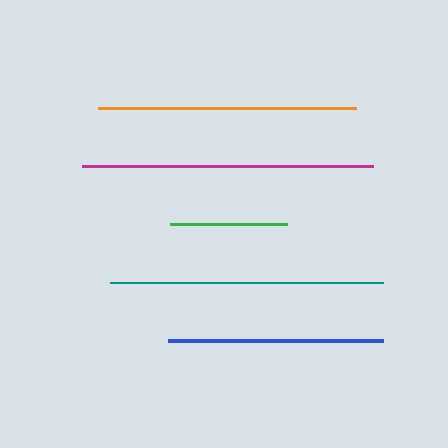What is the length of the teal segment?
The teal segment is approximately 273 pixels long.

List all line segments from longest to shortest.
From longest to shortest: magenta, teal, orange, blue, green.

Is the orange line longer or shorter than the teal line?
The teal line is longer than the orange line.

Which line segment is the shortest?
The green line is the shortest at approximately 117 pixels.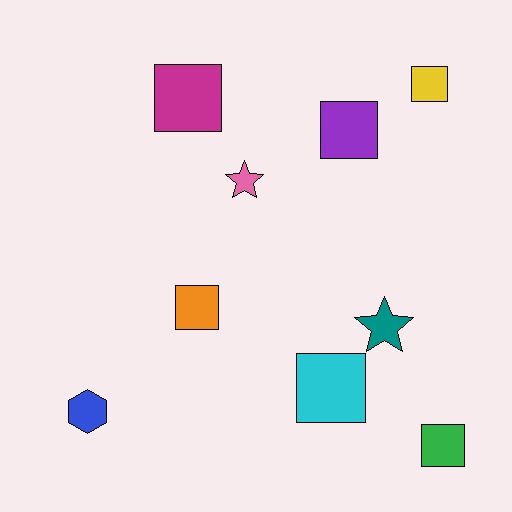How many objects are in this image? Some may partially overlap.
There are 9 objects.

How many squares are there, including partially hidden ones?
There are 6 squares.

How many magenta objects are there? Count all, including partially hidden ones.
There is 1 magenta object.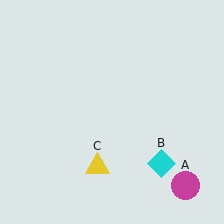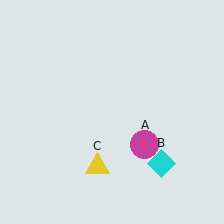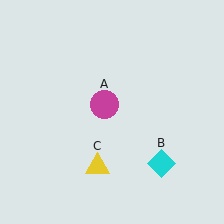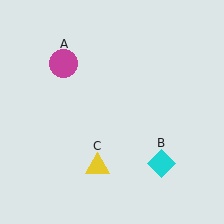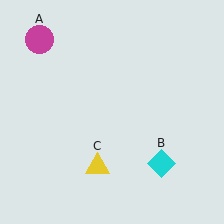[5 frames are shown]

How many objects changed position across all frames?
1 object changed position: magenta circle (object A).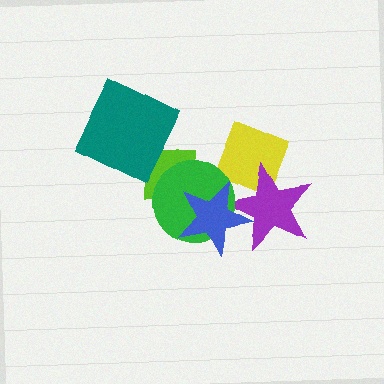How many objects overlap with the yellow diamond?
3 objects overlap with the yellow diamond.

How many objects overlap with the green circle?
4 objects overlap with the green circle.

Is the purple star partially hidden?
Yes, it is partially covered by another shape.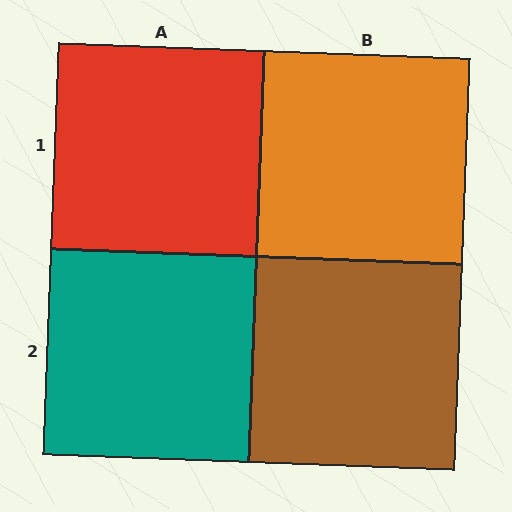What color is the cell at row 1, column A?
Red.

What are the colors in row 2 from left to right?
Teal, brown.